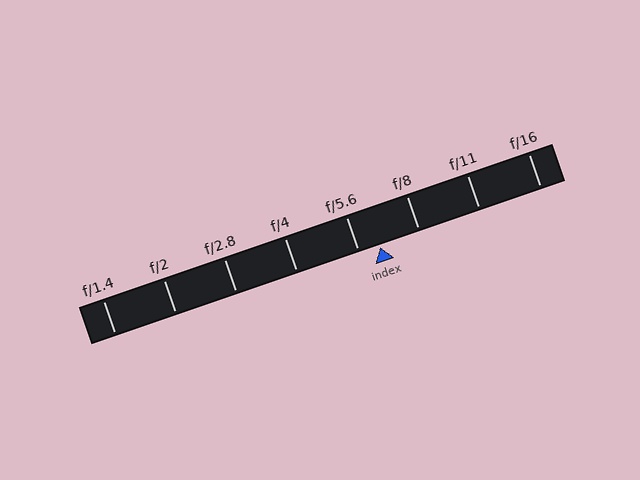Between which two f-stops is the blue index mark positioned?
The index mark is between f/5.6 and f/8.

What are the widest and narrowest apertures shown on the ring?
The widest aperture shown is f/1.4 and the narrowest is f/16.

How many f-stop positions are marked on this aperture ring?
There are 8 f-stop positions marked.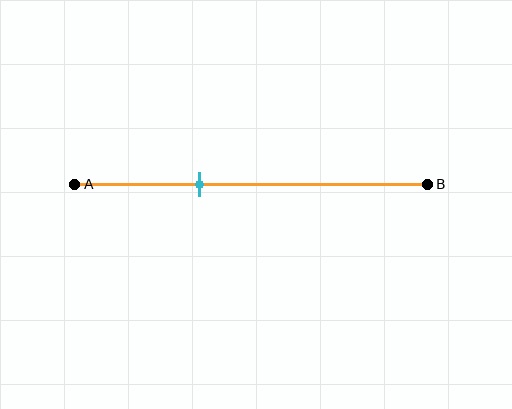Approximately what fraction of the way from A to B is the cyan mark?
The cyan mark is approximately 35% of the way from A to B.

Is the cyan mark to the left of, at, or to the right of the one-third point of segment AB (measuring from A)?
The cyan mark is approximately at the one-third point of segment AB.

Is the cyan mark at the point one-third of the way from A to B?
Yes, the mark is approximately at the one-third point.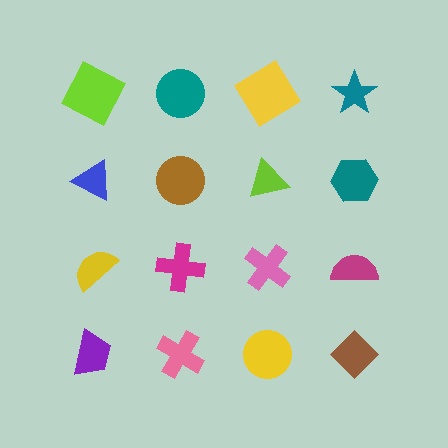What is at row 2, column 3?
A lime triangle.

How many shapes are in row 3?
4 shapes.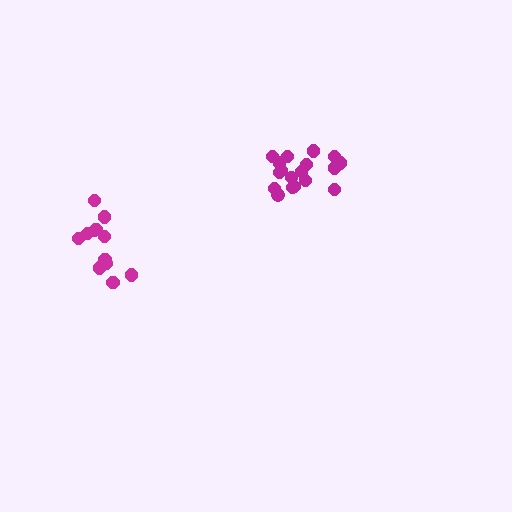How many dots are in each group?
Group 1: 12 dots, Group 2: 18 dots (30 total).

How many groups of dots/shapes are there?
There are 2 groups.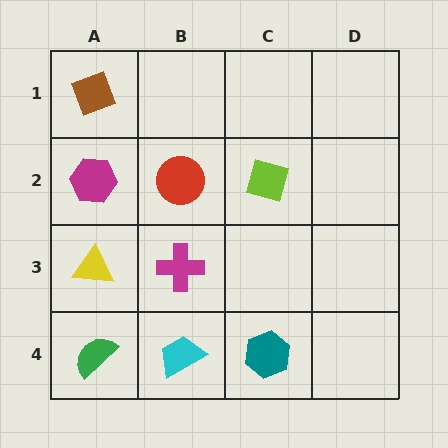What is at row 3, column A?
A yellow triangle.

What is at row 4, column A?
A green semicircle.